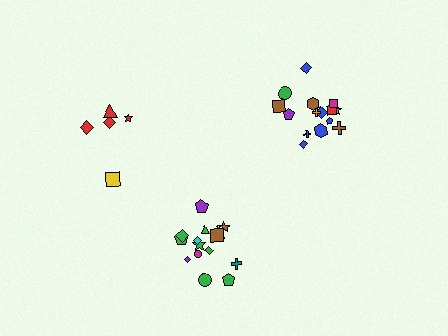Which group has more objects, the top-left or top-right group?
The top-right group.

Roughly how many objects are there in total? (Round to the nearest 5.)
Roughly 35 objects in total.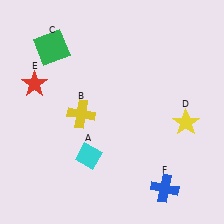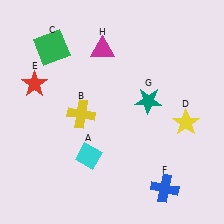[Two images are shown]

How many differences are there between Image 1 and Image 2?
There are 2 differences between the two images.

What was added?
A teal star (G), a magenta triangle (H) were added in Image 2.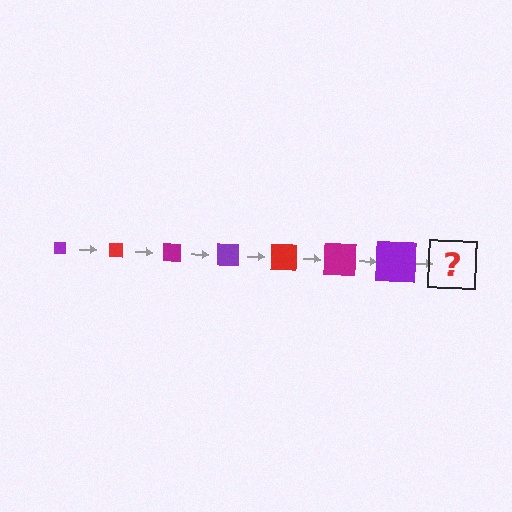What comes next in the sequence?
The next element should be a red square, larger than the previous one.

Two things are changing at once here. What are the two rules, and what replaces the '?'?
The two rules are that the square grows larger each step and the color cycles through purple, red, and magenta. The '?' should be a red square, larger than the previous one.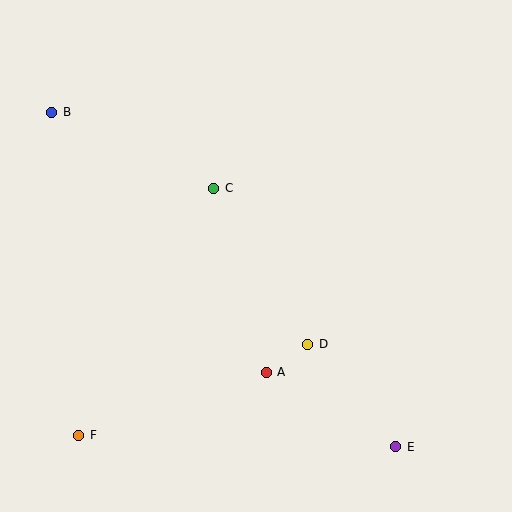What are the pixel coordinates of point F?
Point F is at (79, 435).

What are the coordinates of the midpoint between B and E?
The midpoint between B and E is at (224, 279).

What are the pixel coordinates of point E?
Point E is at (396, 447).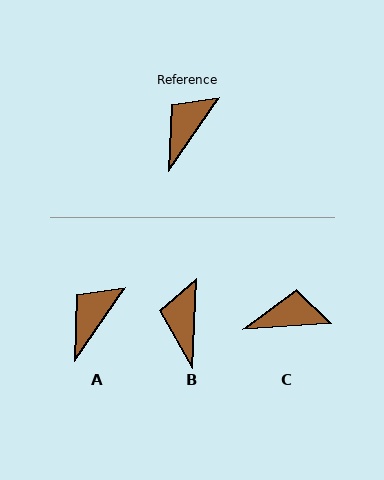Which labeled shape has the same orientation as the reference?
A.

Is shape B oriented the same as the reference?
No, it is off by about 32 degrees.